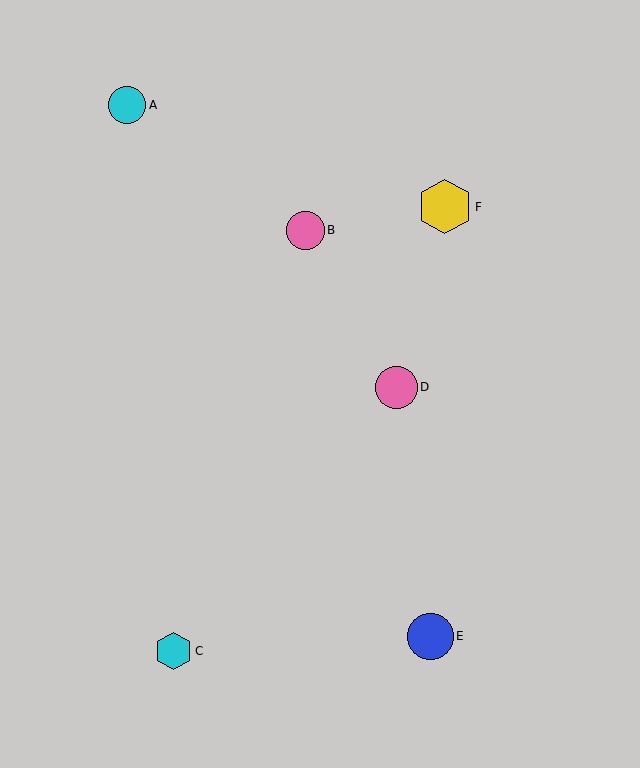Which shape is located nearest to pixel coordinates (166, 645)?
The cyan hexagon (labeled C) at (173, 651) is nearest to that location.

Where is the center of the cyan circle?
The center of the cyan circle is at (127, 105).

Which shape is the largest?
The yellow hexagon (labeled F) is the largest.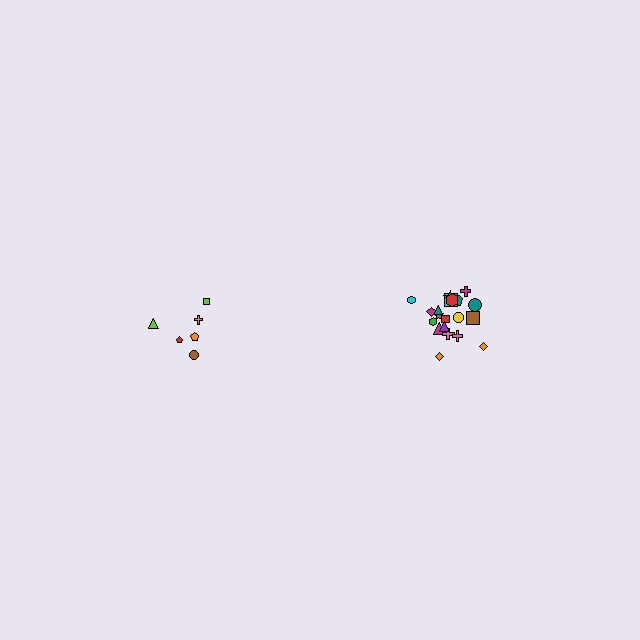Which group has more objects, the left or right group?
The right group.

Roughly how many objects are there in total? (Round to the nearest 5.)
Roughly 30 objects in total.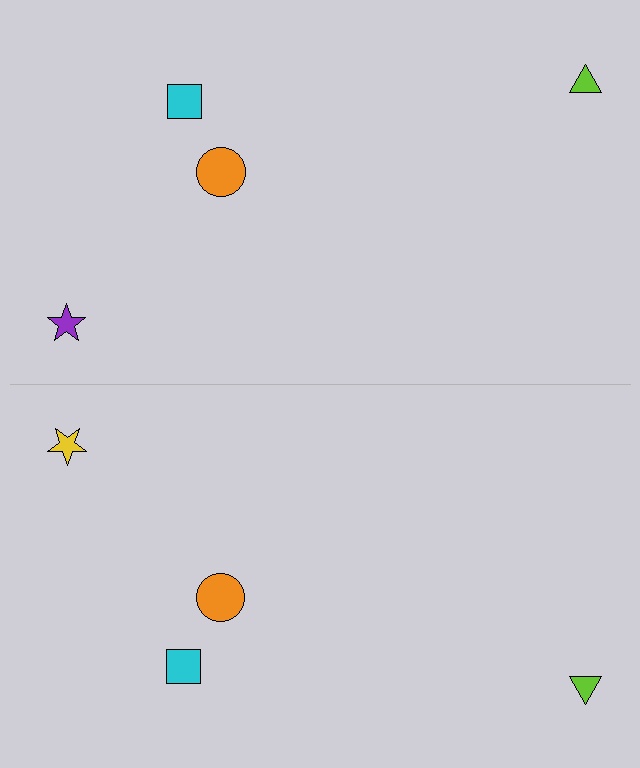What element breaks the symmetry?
The yellow star on the bottom side breaks the symmetry — its mirror counterpart is purple.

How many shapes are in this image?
There are 8 shapes in this image.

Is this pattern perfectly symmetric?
No, the pattern is not perfectly symmetric. The yellow star on the bottom side breaks the symmetry — its mirror counterpart is purple.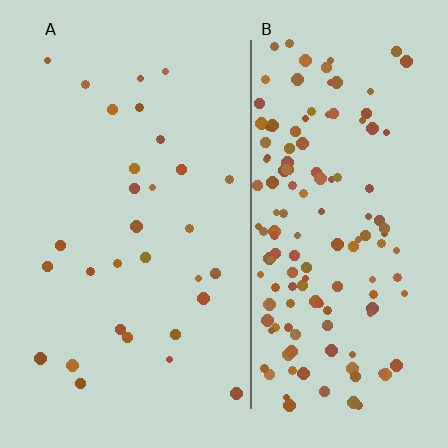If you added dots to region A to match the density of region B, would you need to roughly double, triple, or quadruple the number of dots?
Approximately quadruple.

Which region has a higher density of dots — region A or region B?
B (the right).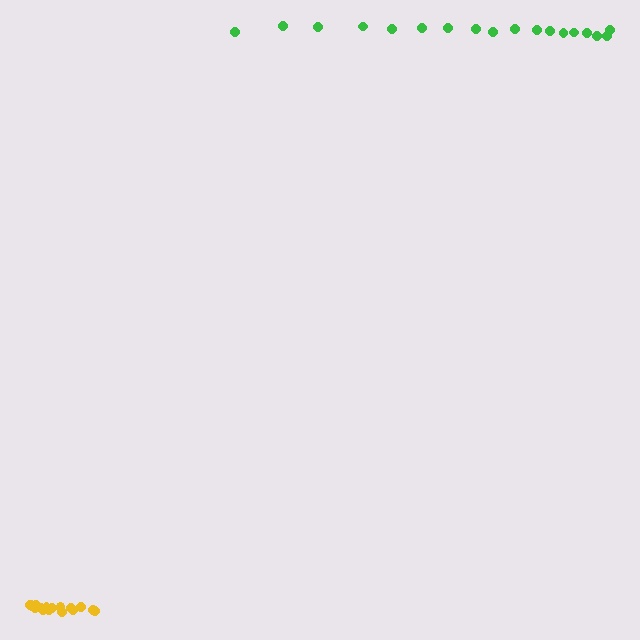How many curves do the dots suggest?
There are 2 distinct paths.